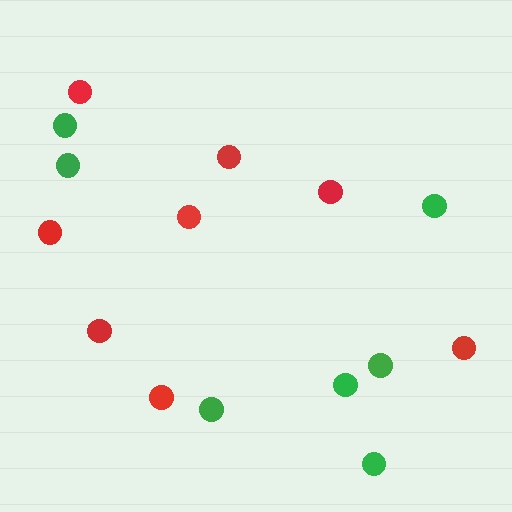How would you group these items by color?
There are 2 groups: one group of red circles (8) and one group of green circles (7).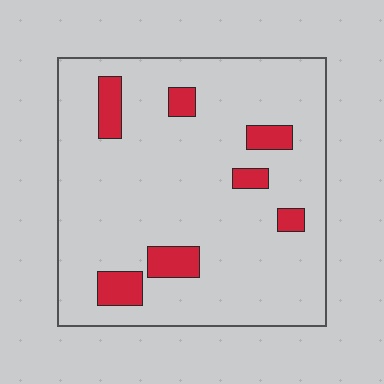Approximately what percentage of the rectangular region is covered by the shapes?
Approximately 10%.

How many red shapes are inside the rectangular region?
7.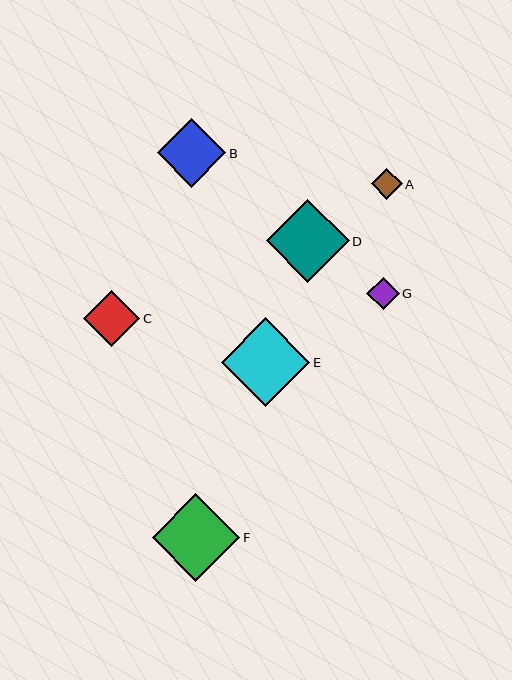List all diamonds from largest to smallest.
From largest to smallest: E, F, D, B, C, G, A.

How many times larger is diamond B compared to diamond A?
Diamond B is approximately 2.2 times the size of diamond A.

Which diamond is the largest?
Diamond E is the largest with a size of approximately 89 pixels.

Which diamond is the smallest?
Diamond A is the smallest with a size of approximately 31 pixels.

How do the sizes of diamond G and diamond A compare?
Diamond G and diamond A are approximately the same size.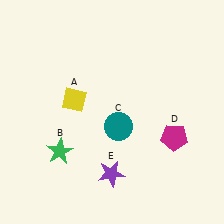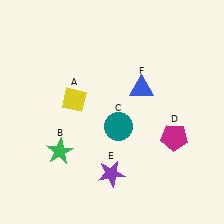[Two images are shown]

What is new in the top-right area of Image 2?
A blue triangle (F) was added in the top-right area of Image 2.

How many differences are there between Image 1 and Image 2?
There is 1 difference between the two images.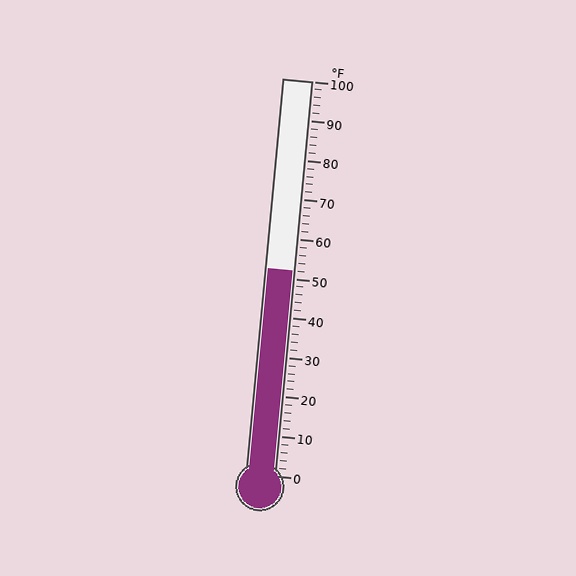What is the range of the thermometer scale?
The thermometer scale ranges from 0°F to 100°F.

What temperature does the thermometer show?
The thermometer shows approximately 52°F.